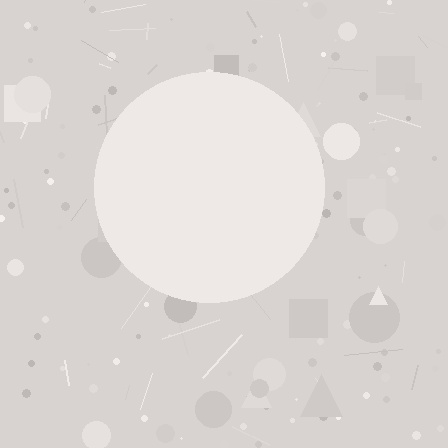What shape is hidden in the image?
A circle is hidden in the image.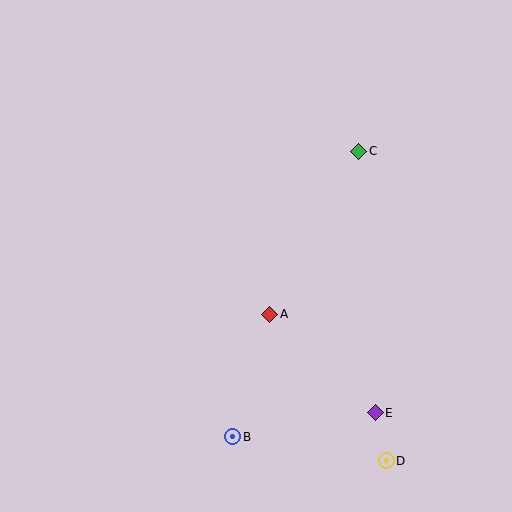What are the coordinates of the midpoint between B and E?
The midpoint between B and E is at (304, 425).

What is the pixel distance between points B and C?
The distance between B and C is 312 pixels.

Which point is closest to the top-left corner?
Point C is closest to the top-left corner.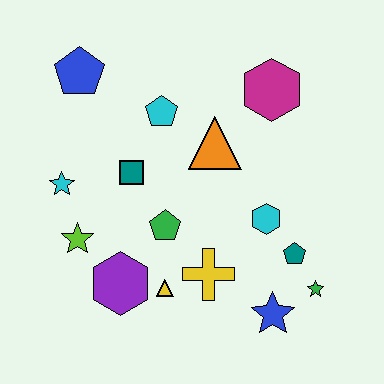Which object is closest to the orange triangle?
The cyan pentagon is closest to the orange triangle.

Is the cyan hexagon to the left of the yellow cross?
No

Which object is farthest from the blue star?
The blue pentagon is farthest from the blue star.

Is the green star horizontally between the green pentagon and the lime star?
No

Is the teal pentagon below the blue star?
No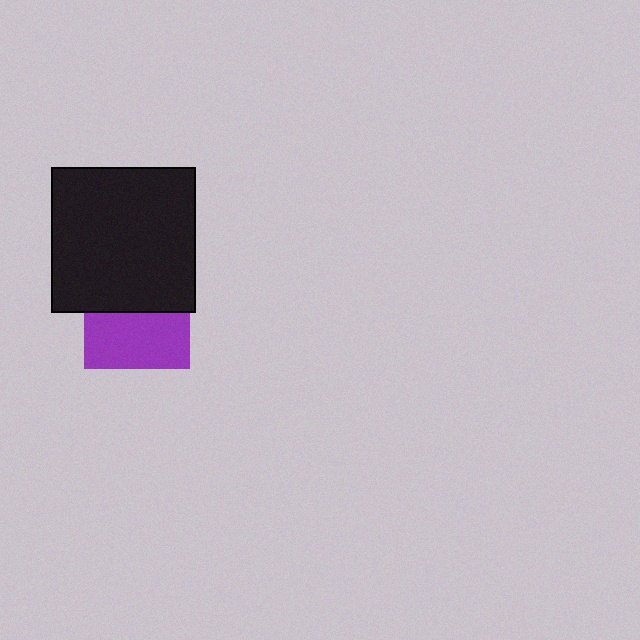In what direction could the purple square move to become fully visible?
The purple square could move down. That would shift it out from behind the black square entirely.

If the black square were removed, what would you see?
You would see the complete purple square.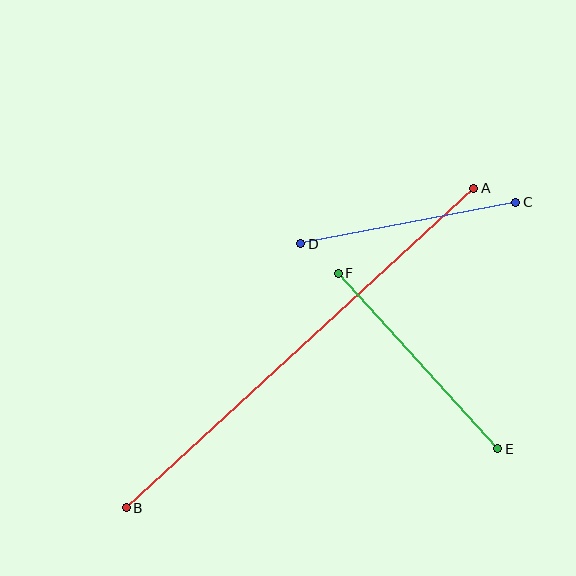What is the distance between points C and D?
The distance is approximately 219 pixels.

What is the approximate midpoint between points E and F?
The midpoint is at approximately (418, 361) pixels.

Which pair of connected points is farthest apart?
Points A and B are farthest apart.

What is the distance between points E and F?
The distance is approximately 237 pixels.